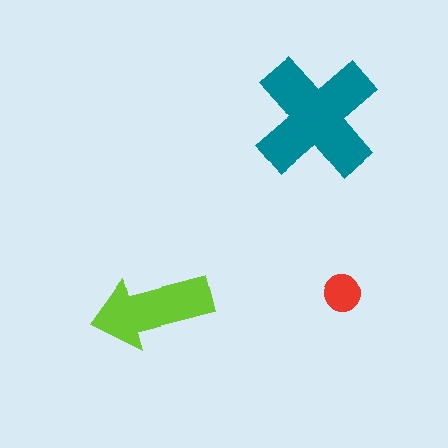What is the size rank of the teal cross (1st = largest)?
1st.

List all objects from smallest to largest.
The red circle, the lime arrow, the teal cross.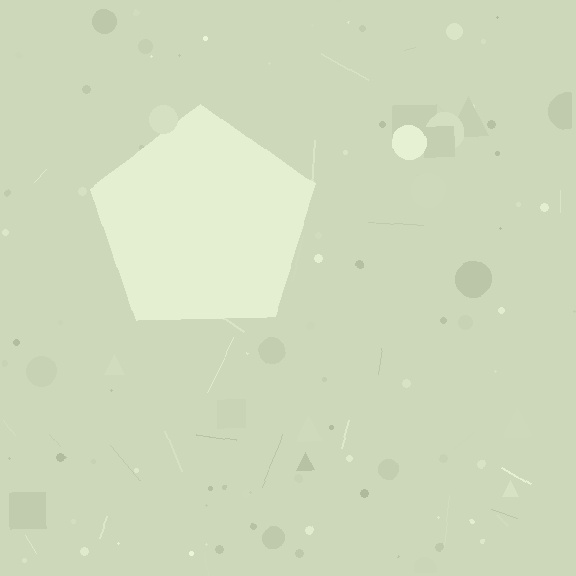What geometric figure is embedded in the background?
A pentagon is embedded in the background.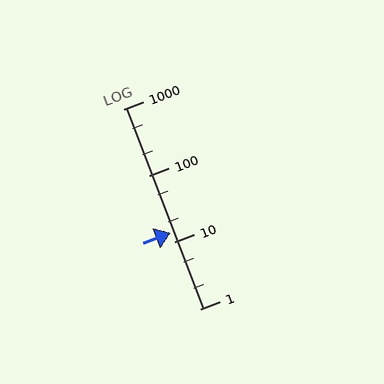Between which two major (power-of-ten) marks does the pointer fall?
The pointer is between 10 and 100.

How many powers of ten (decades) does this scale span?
The scale spans 3 decades, from 1 to 1000.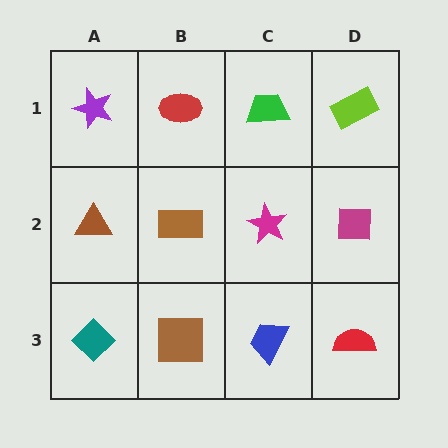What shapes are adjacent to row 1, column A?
A brown triangle (row 2, column A), a red ellipse (row 1, column B).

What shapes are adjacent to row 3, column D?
A magenta square (row 2, column D), a blue trapezoid (row 3, column C).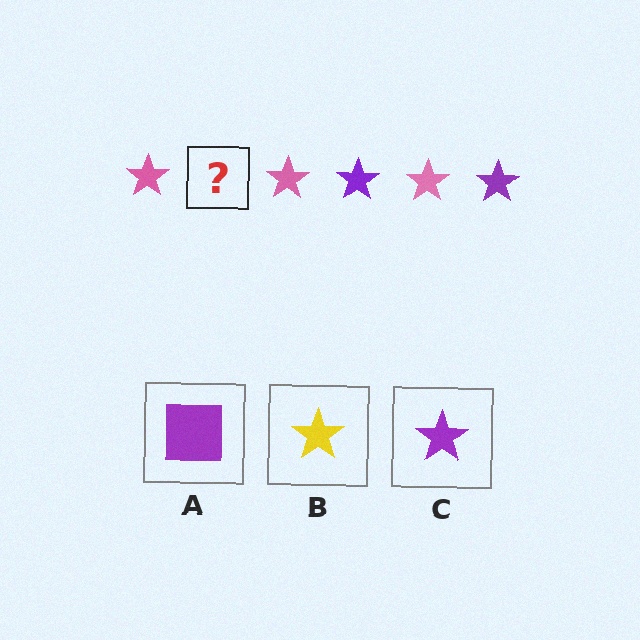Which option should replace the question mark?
Option C.